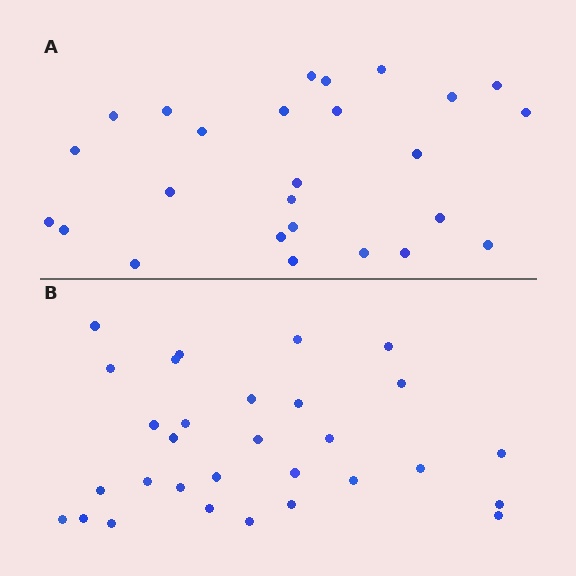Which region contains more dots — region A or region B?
Region B (the bottom region) has more dots.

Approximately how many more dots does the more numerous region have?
Region B has about 4 more dots than region A.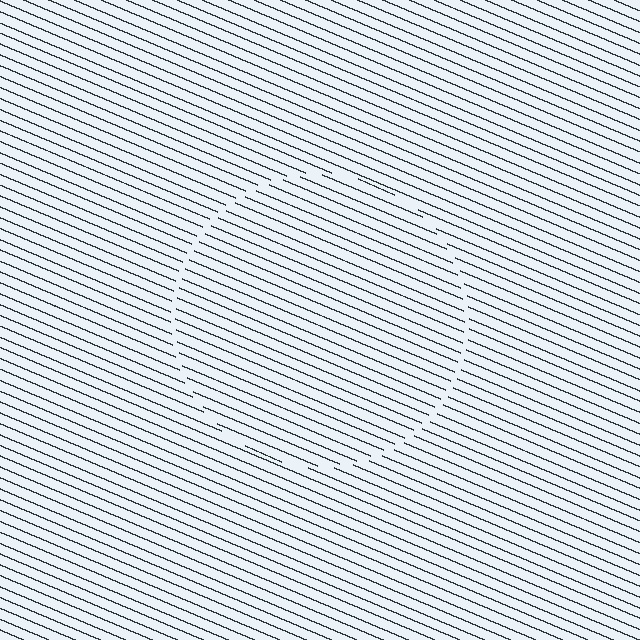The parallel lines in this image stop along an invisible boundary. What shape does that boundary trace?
An illusory circle. The interior of the shape contains the same grating, shifted by half a period — the contour is defined by the phase discontinuity where line-ends from the inner and outer gratings abut.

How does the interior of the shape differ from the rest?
The interior of the shape contains the same grating, shifted by half a period — the contour is defined by the phase discontinuity where line-ends from the inner and outer gratings abut.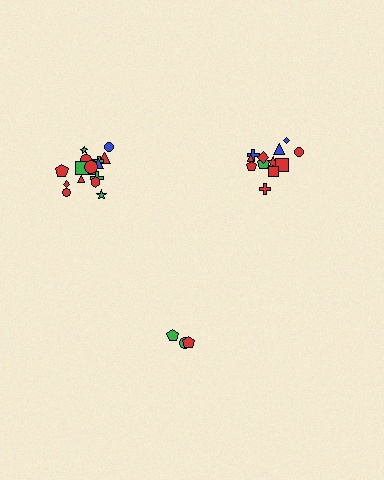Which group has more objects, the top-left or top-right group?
The top-left group.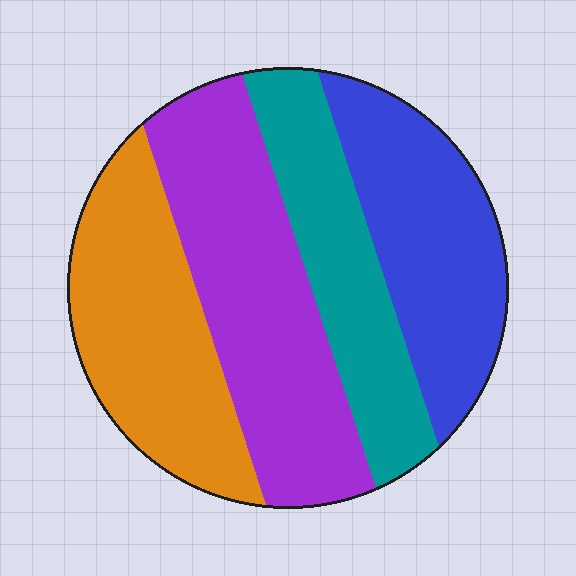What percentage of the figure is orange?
Orange covers 25% of the figure.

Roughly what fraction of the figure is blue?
Blue covers roughly 25% of the figure.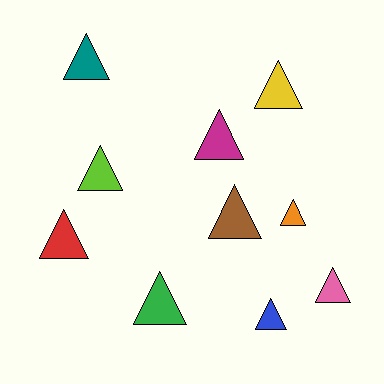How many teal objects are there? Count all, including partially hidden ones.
There is 1 teal object.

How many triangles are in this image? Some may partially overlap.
There are 10 triangles.